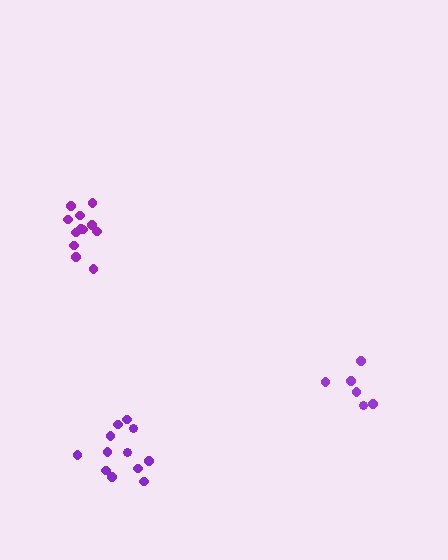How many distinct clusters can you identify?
There are 3 distinct clusters.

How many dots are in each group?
Group 1: 12 dots, Group 2: 12 dots, Group 3: 6 dots (30 total).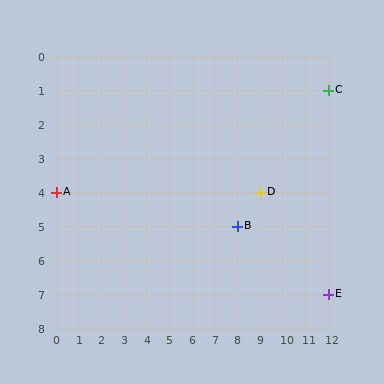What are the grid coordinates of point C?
Point C is at grid coordinates (12, 1).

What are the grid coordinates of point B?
Point B is at grid coordinates (8, 5).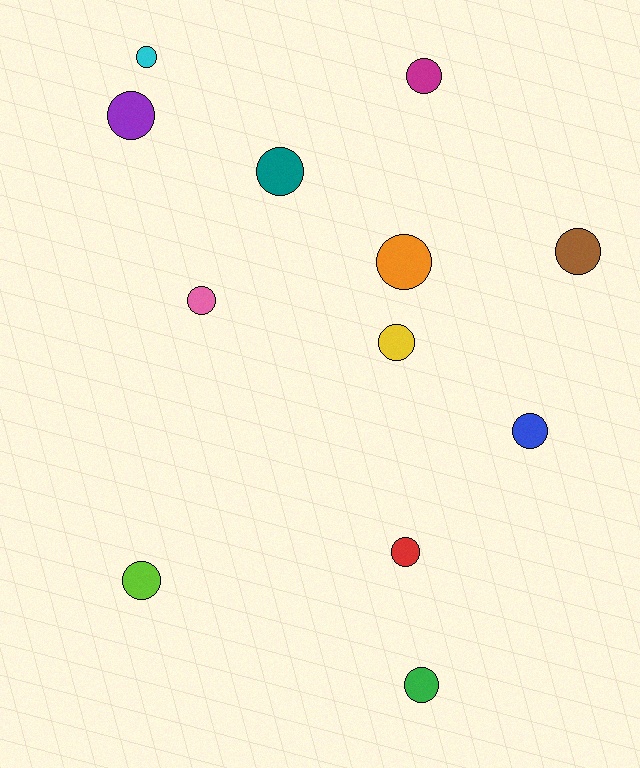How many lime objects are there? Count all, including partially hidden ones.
There is 1 lime object.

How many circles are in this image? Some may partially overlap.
There are 12 circles.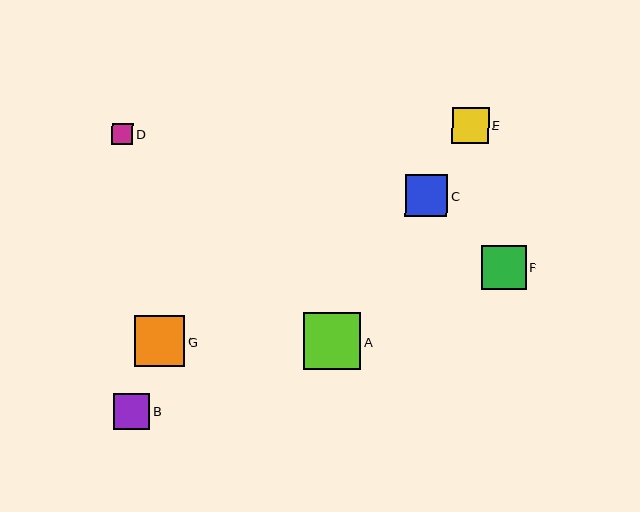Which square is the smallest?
Square D is the smallest with a size of approximately 21 pixels.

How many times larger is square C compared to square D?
Square C is approximately 2.0 times the size of square D.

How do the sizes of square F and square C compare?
Square F and square C are approximately the same size.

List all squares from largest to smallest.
From largest to smallest: A, G, F, C, B, E, D.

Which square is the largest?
Square A is the largest with a size of approximately 58 pixels.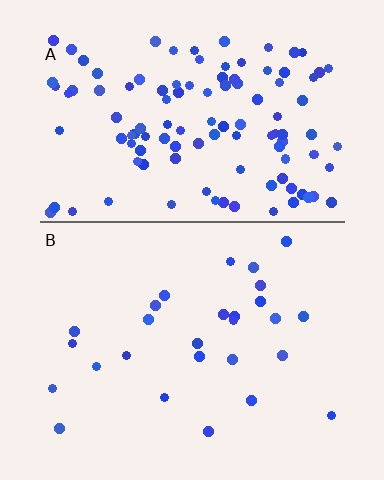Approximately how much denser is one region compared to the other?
Approximately 4.2× — region A over region B.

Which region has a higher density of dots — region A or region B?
A (the top).